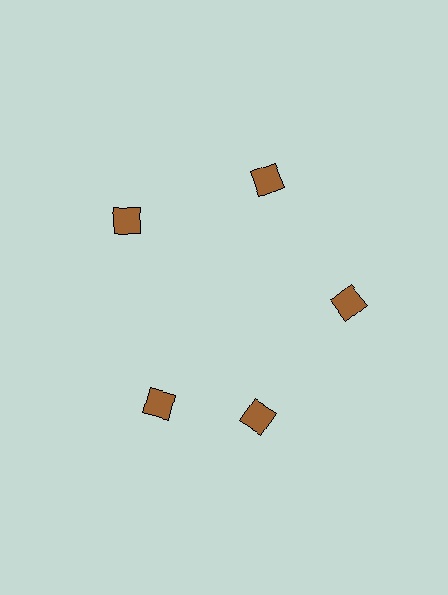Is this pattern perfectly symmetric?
No. The 5 brown diamonds are arranged in a ring, but one element near the 8 o'clock position is rotated out of alignment along the ring, breaking the 5-fold rotational symmetry.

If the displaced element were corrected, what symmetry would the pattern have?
It would have 5-fold rotational symmetry — the pattern would map onto itself every 72 degrees.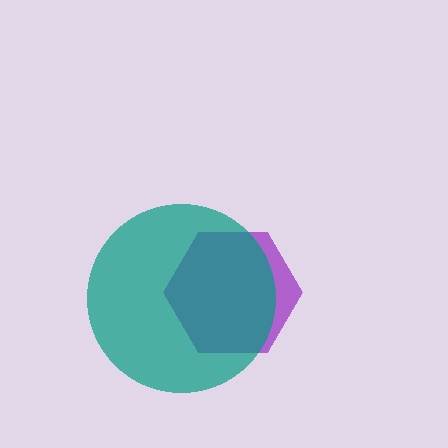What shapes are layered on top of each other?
The layered shapes are: a purple hexagon, a teal circle.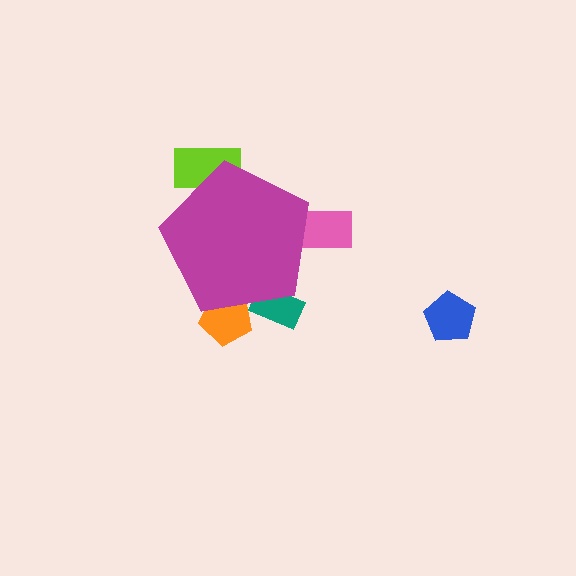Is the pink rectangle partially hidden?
Yes, the pink rectangle is partially hidden behind the magenta pentagon.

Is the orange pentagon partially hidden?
Yes, the orange pentagon is partially hidden behind the magenta pentagon.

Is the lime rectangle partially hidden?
Yes, the lime rectangle is partially hidden behind the magenta pentagon.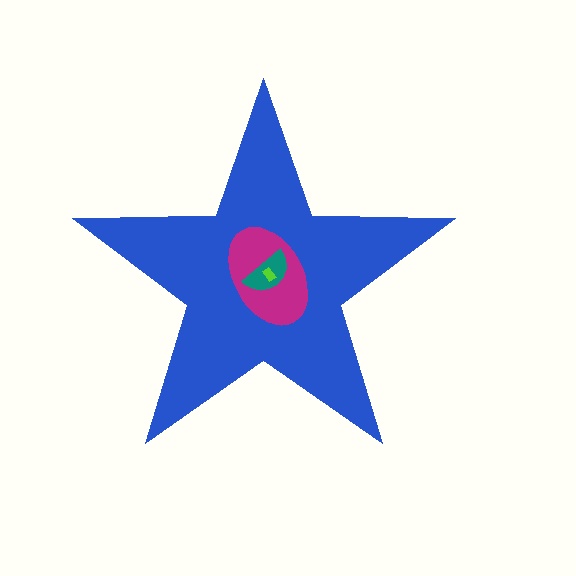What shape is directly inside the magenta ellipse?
The teal semicircle.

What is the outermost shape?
The blue star.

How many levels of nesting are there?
4.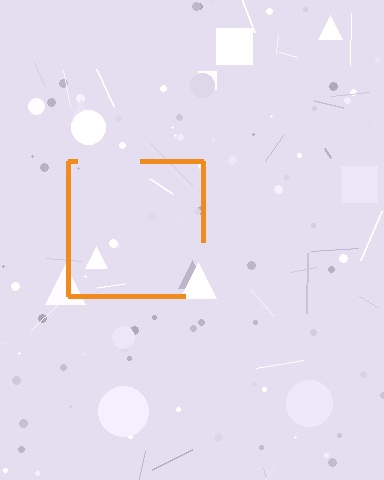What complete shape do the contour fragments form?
The contour fragments form a square.